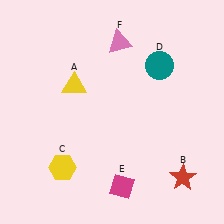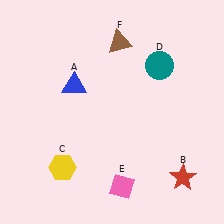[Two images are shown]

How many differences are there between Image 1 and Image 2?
There are 3 differences between the two images.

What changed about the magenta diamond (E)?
In Image 1, E is magenta. In Image 2, it changed to pink.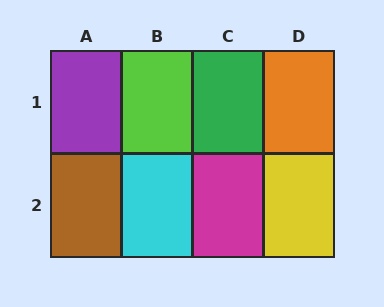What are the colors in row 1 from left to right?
Purple, lime, green, orange.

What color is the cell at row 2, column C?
Magenta.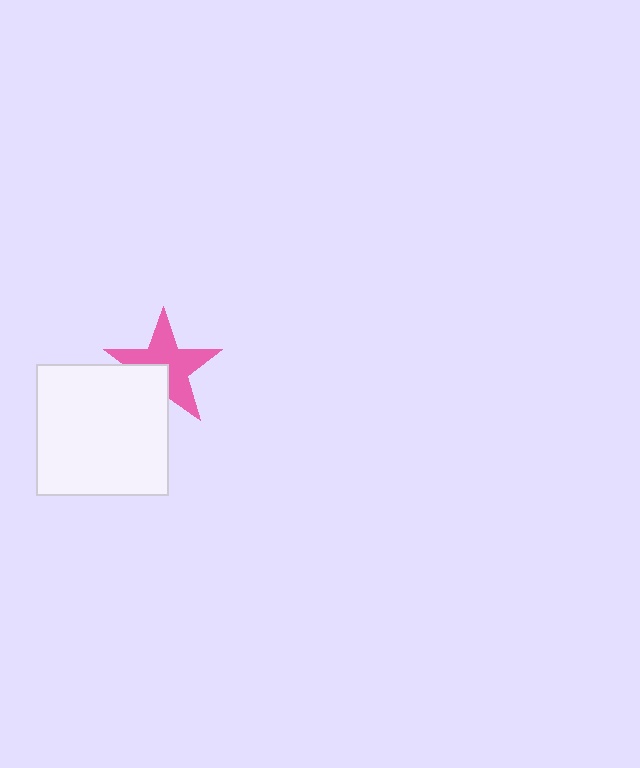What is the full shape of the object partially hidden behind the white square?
The partially hidden object is a pink star.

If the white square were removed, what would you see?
You would see the complete pink star.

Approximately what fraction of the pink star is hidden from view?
Roughly 32% of the pink star is hidden behind the white square.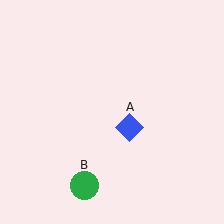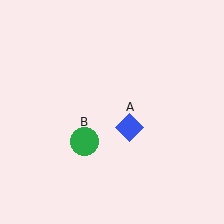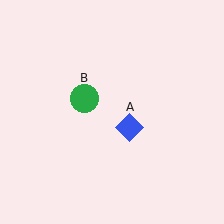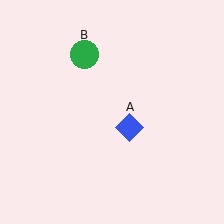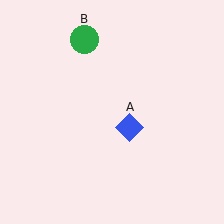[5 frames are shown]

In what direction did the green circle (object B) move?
The green circle (object B) moved up.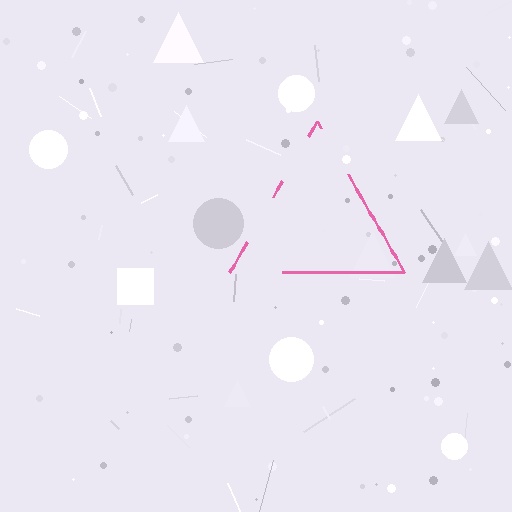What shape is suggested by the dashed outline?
The dashed outline suggests a triangle.